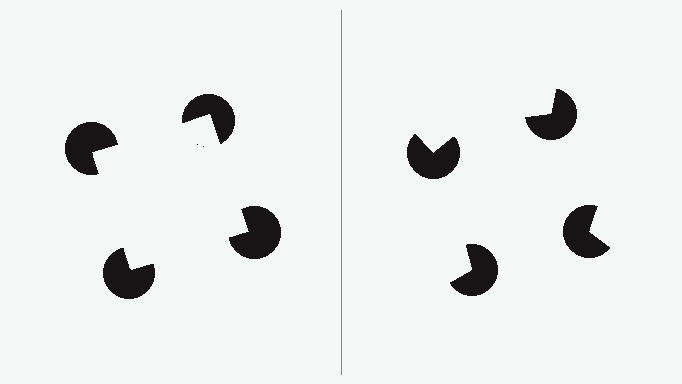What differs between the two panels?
The pac-man discs are positioned identically on both sides; only the wedge orientations differ. On the left they align to a square; on the right they are misaligned.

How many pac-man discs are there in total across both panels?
8 — 4 on each side.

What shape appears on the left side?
An illusory square.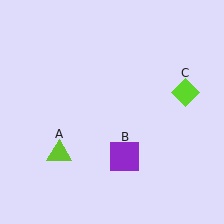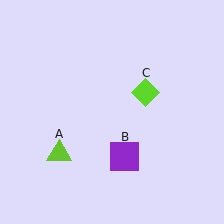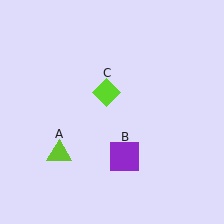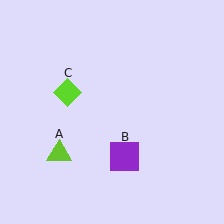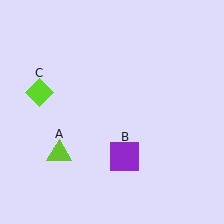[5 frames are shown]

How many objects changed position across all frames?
1 object changed position: lime diamond (object C).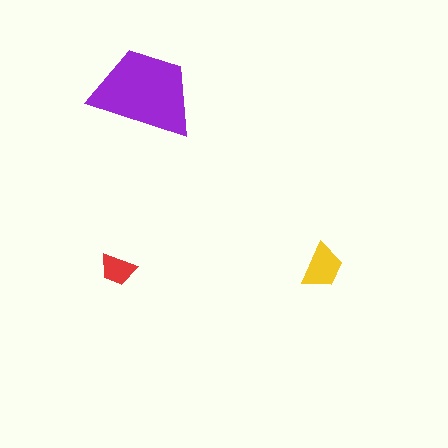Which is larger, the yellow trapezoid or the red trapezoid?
The yellow one.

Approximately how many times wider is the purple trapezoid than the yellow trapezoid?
About 2.5 times wider.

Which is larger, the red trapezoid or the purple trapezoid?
The purple one.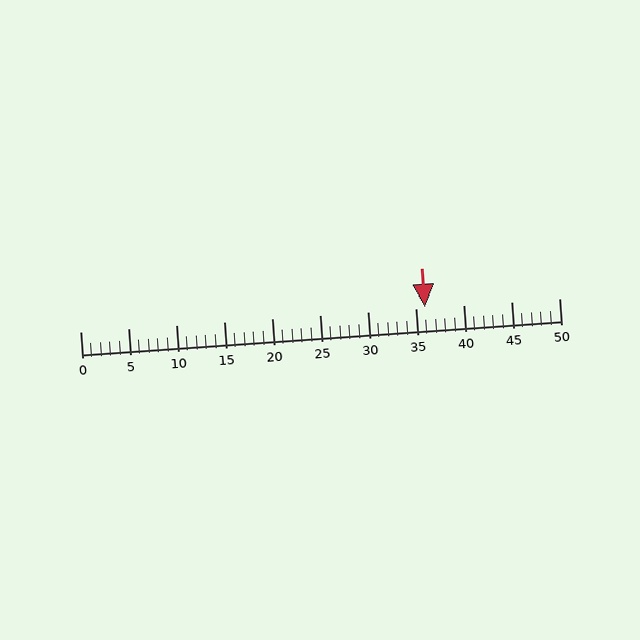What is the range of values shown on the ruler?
The ruler shows values from 0 to 50.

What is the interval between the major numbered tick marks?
The major tick marks are spaced 5 units apart.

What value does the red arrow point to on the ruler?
The red arrow points to approximately 36.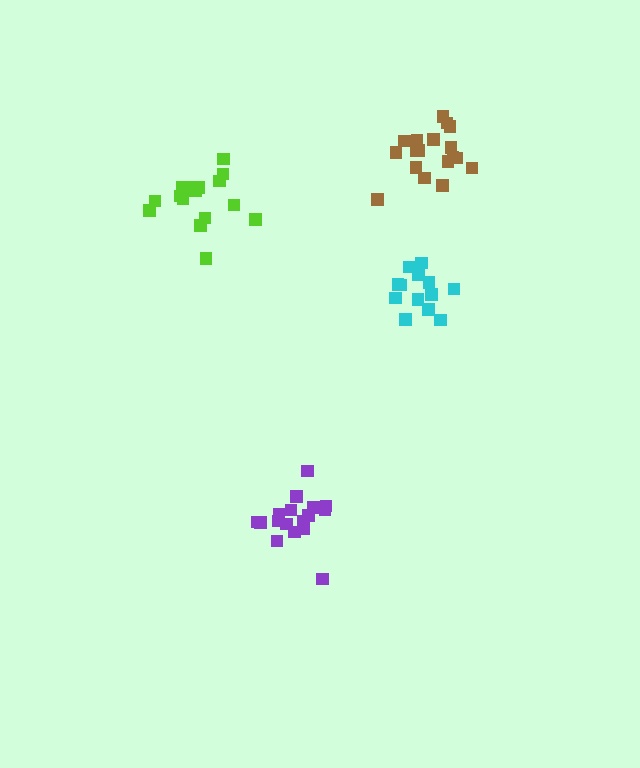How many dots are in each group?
Group 1: 17 dots, Group 2: 13 dots, Group 3: 16 dots, Group 4: 18 dots (64 total).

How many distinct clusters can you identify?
There are 4 distinct clusters.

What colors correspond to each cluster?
The clusters are colored: purple, cyan, lime, brown.